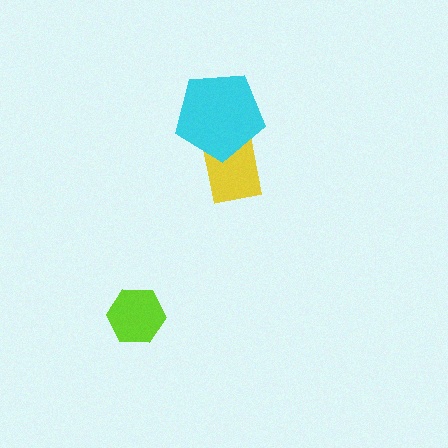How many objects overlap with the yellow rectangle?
1 object overlaps with the yellow rectangle.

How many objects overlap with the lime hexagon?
0 objects overlap with the lime hexagon.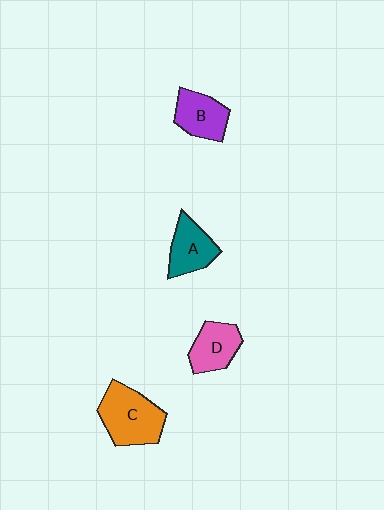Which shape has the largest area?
Shape C (orange).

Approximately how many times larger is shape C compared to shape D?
Approximately 1.5 times.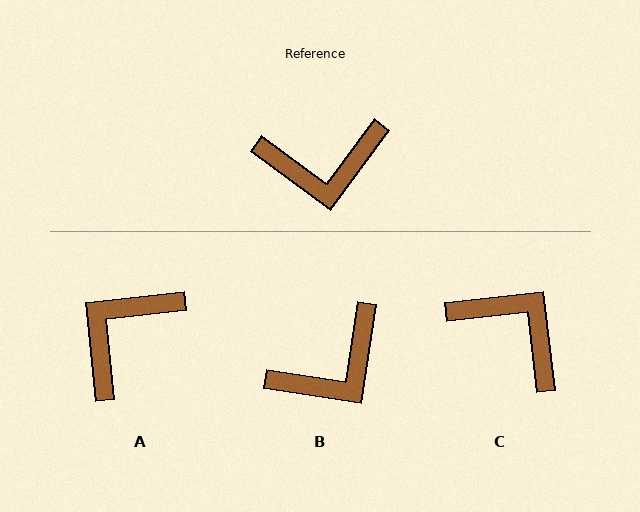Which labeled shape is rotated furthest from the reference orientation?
A, about 137 degrees away.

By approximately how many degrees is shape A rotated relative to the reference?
Approximately 137 degrees clockwise.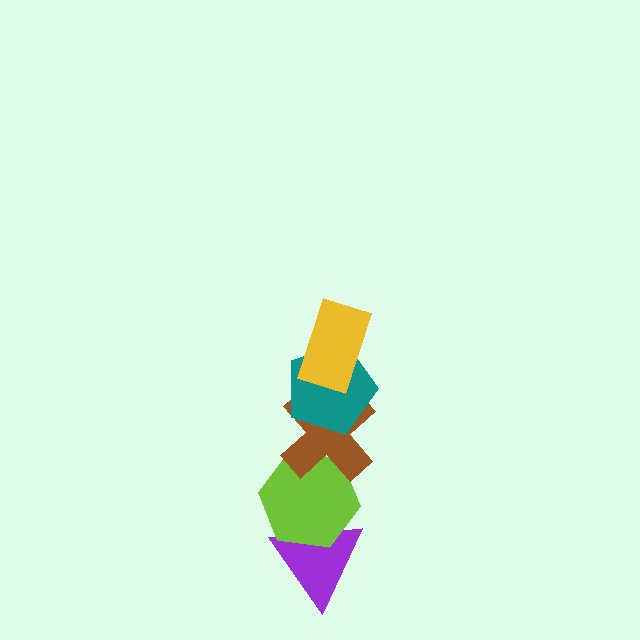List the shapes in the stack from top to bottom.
From top to bottom: the yellow rectangle, the teal pentagon, the brown cross, the lime hexagon, the purple triangle.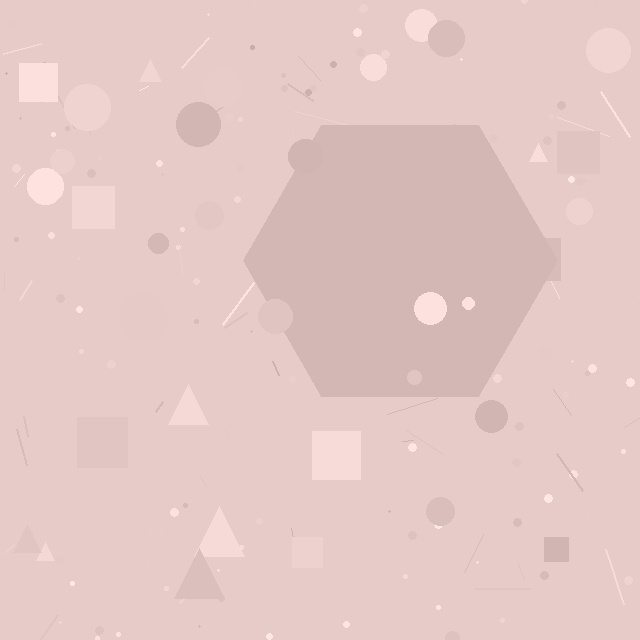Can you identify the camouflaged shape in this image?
The camouflaged shape is a hexagon.